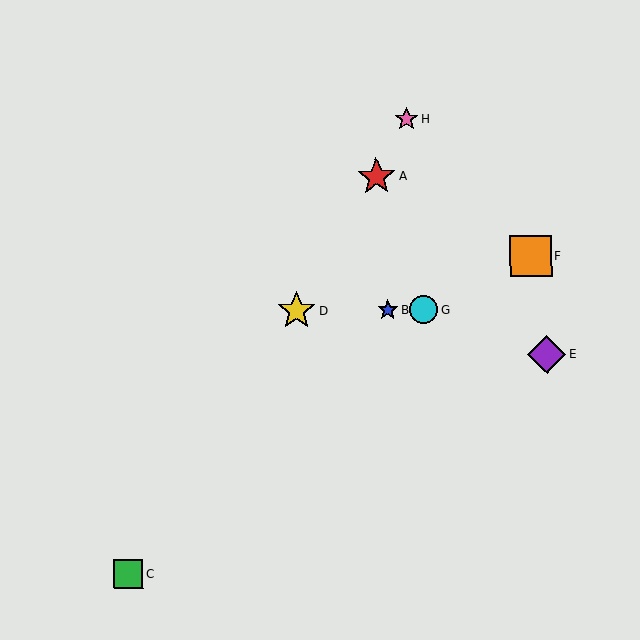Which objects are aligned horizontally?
Objects B, D, G are aligned horizontally.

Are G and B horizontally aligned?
Yes, both are at y≈310.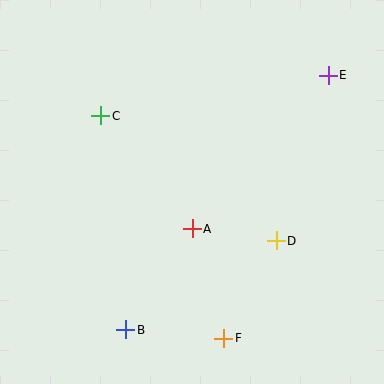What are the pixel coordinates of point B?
Point B is at (126, 330).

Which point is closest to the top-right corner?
Point E is closest to the top-right corner.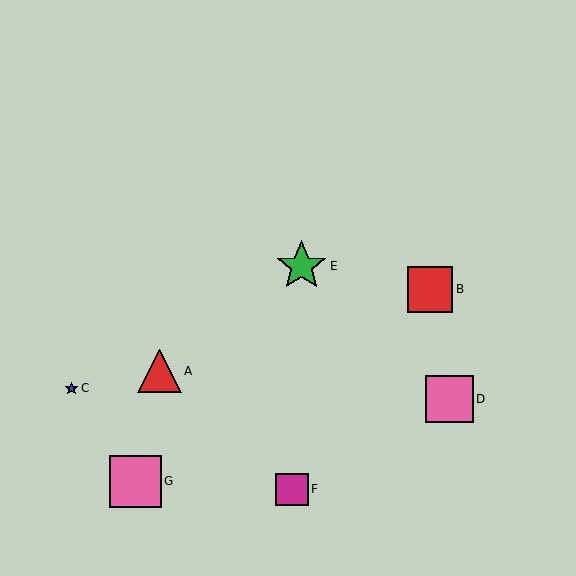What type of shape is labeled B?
Shape B is a red square.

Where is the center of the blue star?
The center of the blue star is at (71, 389).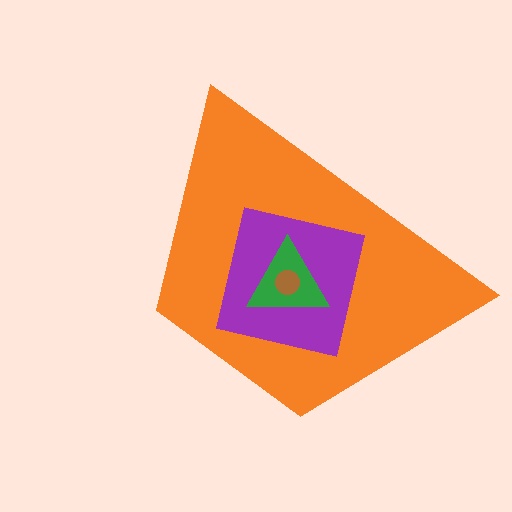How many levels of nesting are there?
4.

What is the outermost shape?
The orange trapezoid.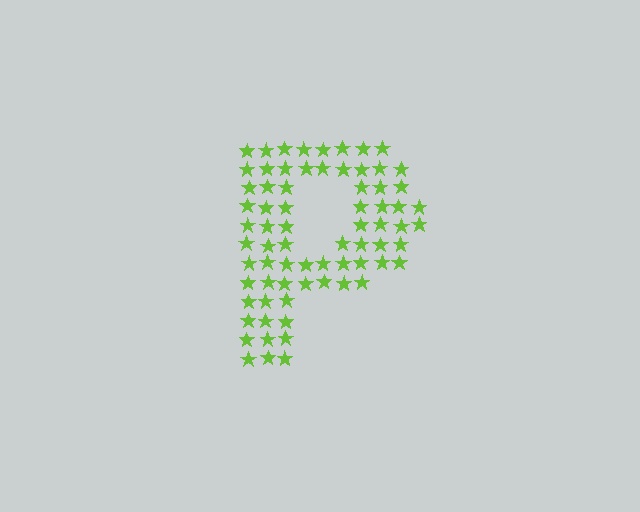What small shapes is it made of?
It is made of small stars.